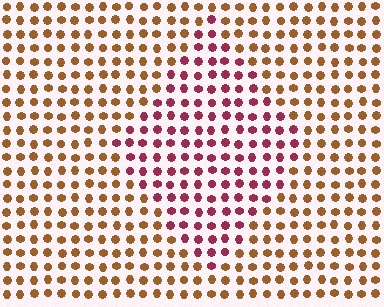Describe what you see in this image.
The image is filled with small brown elements in a uniform arrangement. A diamond-shaped region is visible where the elements are tinted to a slightly different hue, forming a subtle color boundary.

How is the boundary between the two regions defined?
The boundary is defined purely by a slight shift in hue (about 50 degrees). Spacing, size, and orientation are identical on both sides.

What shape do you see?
I see a diamond.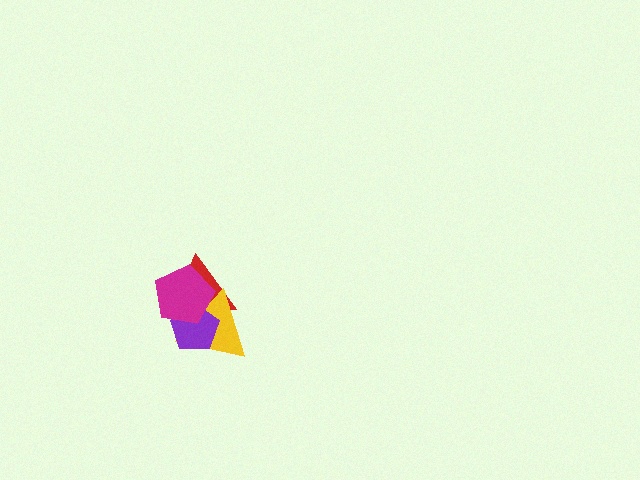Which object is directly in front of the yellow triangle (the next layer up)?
The purple pentagon is directly in front of the yellow triangle.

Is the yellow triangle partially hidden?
Yes, it is partially covered by another shape.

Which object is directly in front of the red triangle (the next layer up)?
The yellow triangle is directly in front of the red triangle.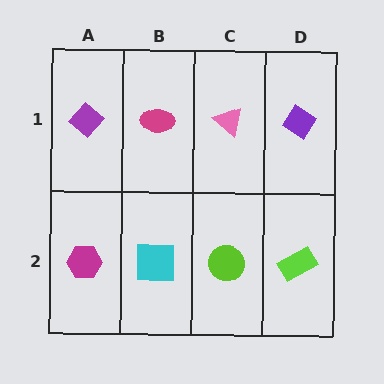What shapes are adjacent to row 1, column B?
A cyan square (row 2, column B), a purple diamond (row 1, column A), a pink triangle (row 1, column C).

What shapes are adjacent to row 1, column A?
A magenta hexagon (row 2, column A), a magenta ellipse (row 1, column B).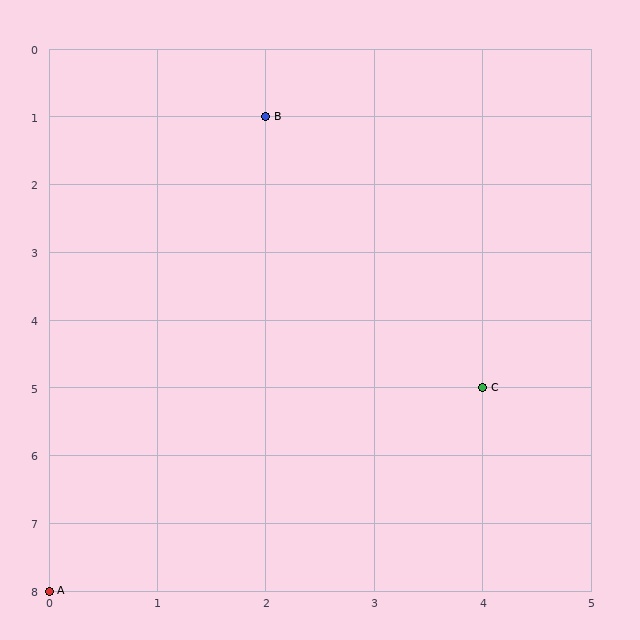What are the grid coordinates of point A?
Point A is at grid coordinates (0, 8).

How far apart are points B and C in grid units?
Points B and C are 2 columns and 4 rows apart (about 4.5 grid units diagonally).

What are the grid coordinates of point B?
Point B is at grid coordinates (2, 1).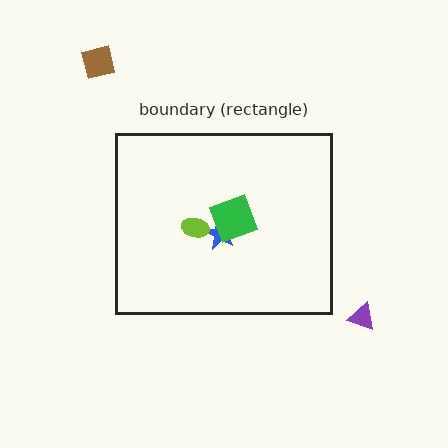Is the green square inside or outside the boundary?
Inside.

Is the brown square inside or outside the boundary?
Outside.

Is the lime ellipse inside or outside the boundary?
Inside.